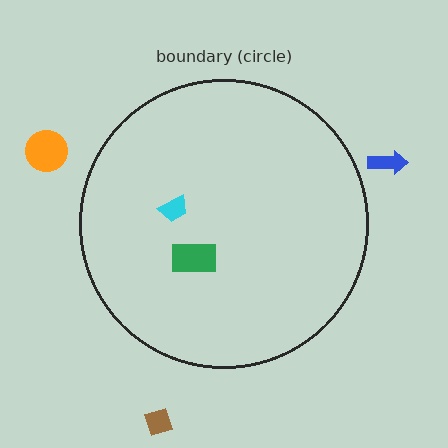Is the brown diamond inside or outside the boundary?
Outside.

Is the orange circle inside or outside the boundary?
Outside.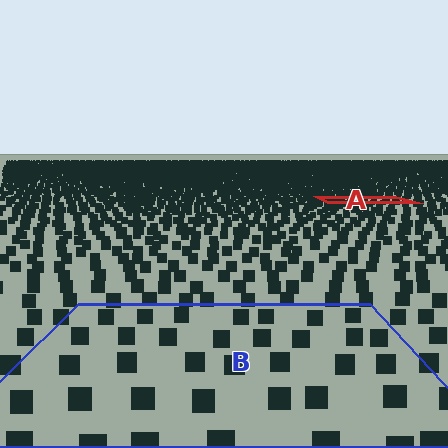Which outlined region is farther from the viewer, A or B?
Region A is farther from the viewer — the texture elements inside it appear smaller and more densely packed.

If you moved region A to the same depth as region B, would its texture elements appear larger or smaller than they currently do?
They would appear larger. At a closer depth, the same texture elements are projected at a bigger on-screen size.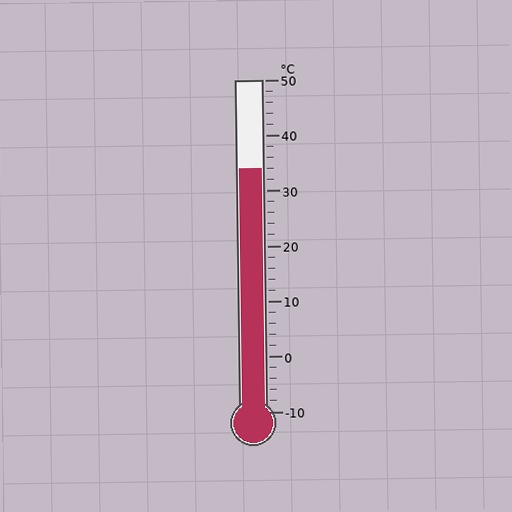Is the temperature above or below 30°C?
The temperature is above 30°C.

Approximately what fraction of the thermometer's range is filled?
The thermometer is filled to approximately 75% of its range.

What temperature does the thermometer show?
The thermometer shows approximately 34°C.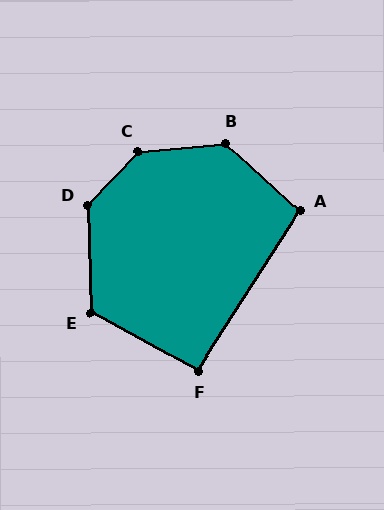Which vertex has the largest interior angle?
C, at approximately 139 degrees.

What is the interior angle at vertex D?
Approximately 134 degrees (obtuse).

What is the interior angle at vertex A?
Approximately 100 degrees (obtuse).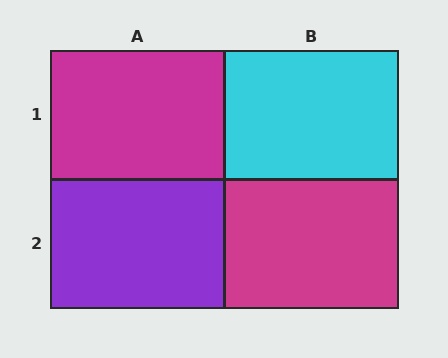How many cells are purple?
1 cell is purple.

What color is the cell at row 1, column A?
Magenta.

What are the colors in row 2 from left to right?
Purple, magenta.